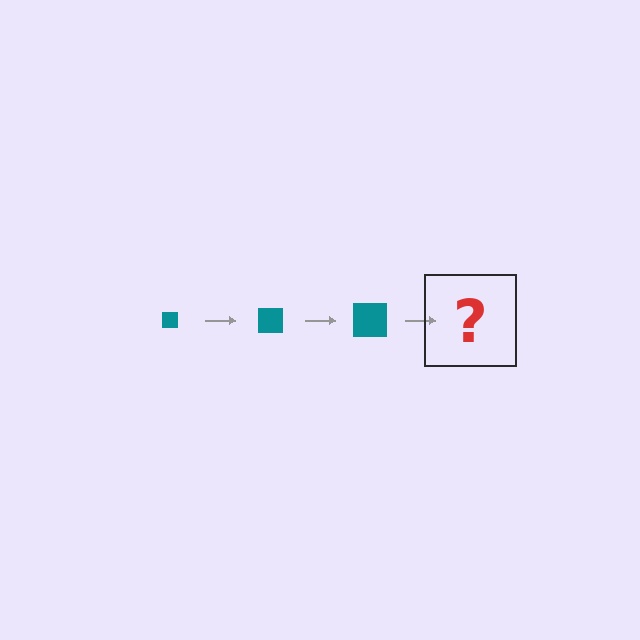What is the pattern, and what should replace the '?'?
The pattern is that the square gets progressively larger each step. The '?' should be a teal square, larger than the previous one.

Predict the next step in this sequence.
The next step is a teal square, larger than the previous one.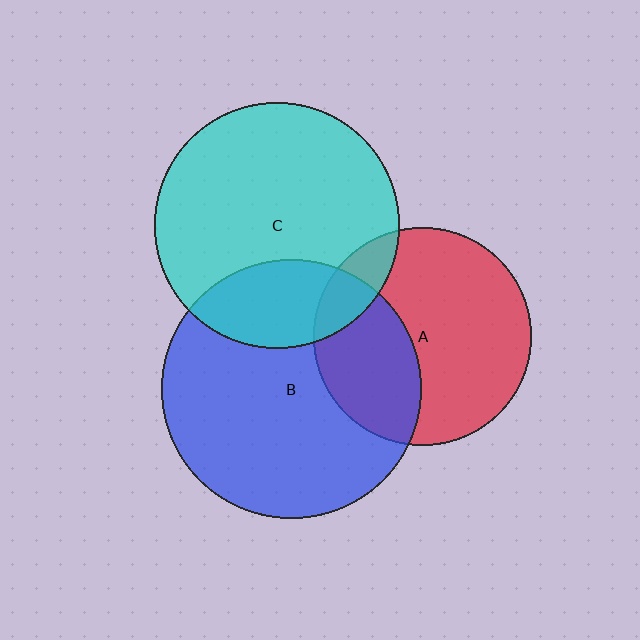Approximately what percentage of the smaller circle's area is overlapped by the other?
Approximately 15%.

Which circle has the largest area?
Circle B (blue).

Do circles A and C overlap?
Yes.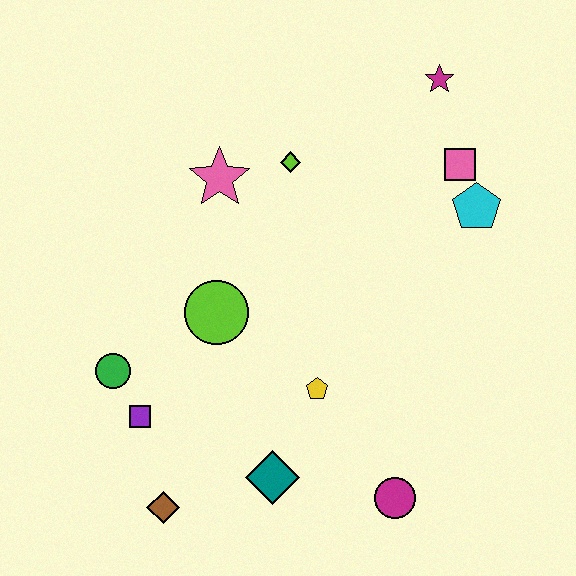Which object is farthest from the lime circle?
The magenta star is farthest from the lime circle.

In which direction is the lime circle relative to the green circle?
The lime circle is to the right of the green circle.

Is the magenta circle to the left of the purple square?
No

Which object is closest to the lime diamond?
The pink star is closest to the lime diamond.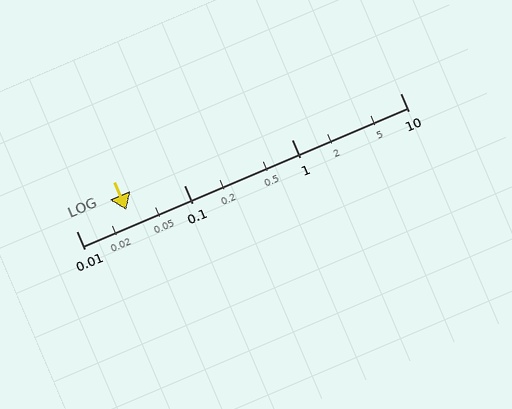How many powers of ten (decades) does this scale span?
The scale spans 3 decades, from 0.01 to 10.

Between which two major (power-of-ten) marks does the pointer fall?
The pointer is between 0.01 and 0.1.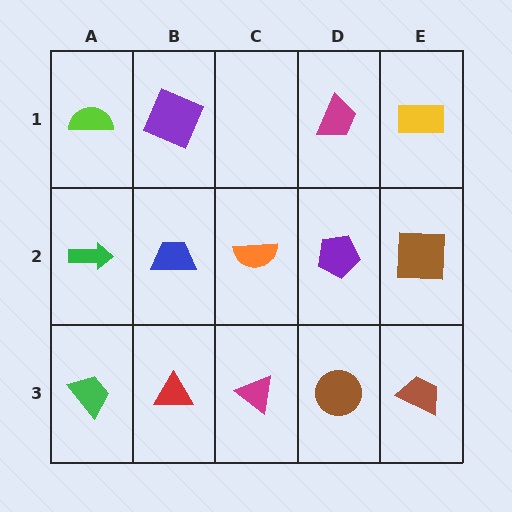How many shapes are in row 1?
4 shapes.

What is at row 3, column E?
A brown trapezoid.